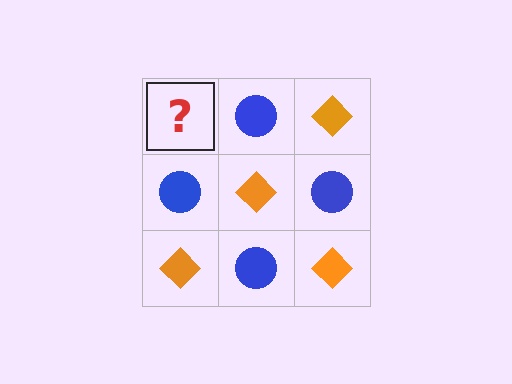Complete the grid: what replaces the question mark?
The question mark should be replaced with an orange diamond.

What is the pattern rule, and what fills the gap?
The rule is that it alternates orange diamond and blue circle in a checkerboard pattern. The gap should be filled with an orange diamond.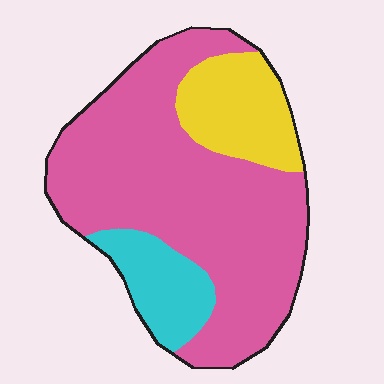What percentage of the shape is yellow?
Yellow takes up about one sixth (1/6) of the shape.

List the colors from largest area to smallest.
From largest to smallest: pink, yellow, cyan.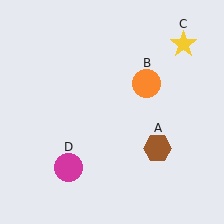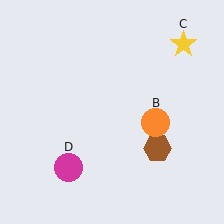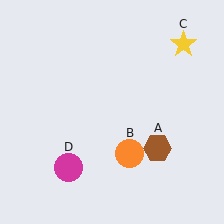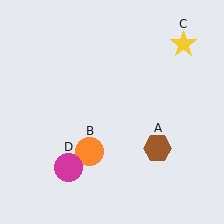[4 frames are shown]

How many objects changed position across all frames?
1 object changed position: orange circle (object B).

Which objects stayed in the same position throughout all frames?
Brown hexagon (object A) and yellow star (object C) and magenta circle (object D) remained stationary.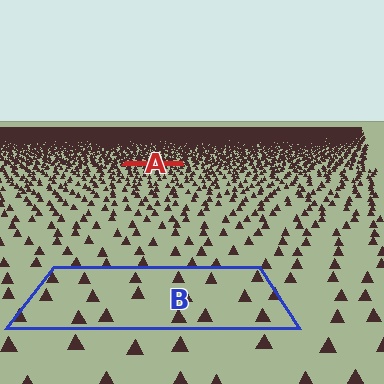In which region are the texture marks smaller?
The texture marks are smaller in region A, because it is farther away.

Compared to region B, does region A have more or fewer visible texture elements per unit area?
Region A has more texture elements per unit area — they are packed more densely because it is farther away.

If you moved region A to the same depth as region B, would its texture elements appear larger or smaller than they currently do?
They would appear larger. At a closer depth, the same texture elements are projected at a bigger on-screen size.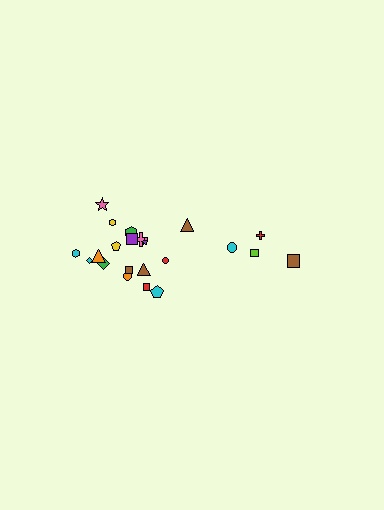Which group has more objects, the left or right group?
The left group.